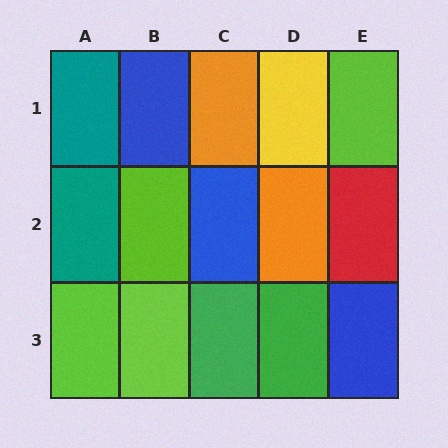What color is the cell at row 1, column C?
Orange.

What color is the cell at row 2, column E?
Red.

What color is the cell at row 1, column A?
Teal.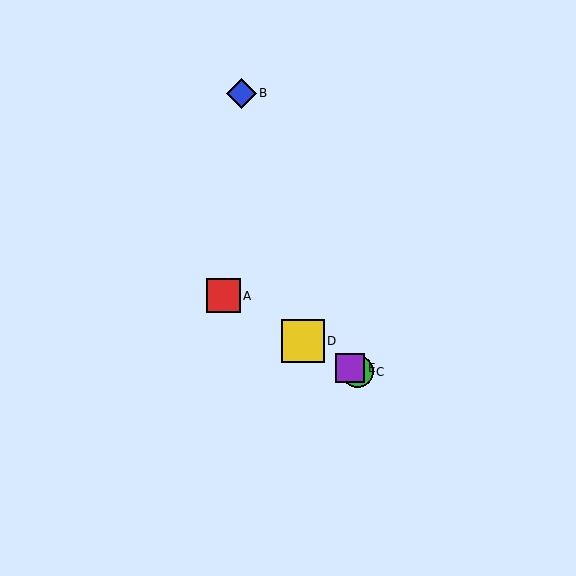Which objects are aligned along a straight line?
Objects A, C, D, E are aligned along a straight line.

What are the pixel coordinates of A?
Object A is at (223, 296).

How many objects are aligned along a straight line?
4 objects (A, C, D, E) are aligned along a straight line.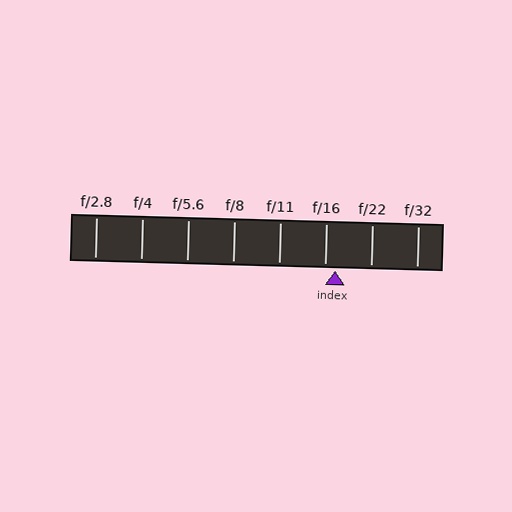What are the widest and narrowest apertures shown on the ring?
The widest aperture shown is f/2.8 and the narrowest is f/32.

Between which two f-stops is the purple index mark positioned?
The index mark is between f/16 and f/22.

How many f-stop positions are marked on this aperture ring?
There are 8 f-stop positions marked.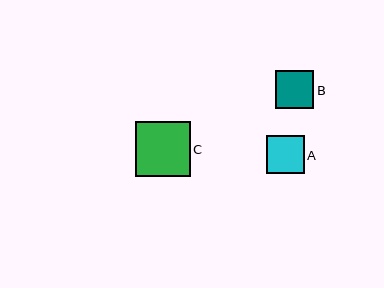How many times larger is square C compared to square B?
Square C is approximately 1.4 times the size of square B.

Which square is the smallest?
Square A is the smallest with a size of approximately 38 pixels.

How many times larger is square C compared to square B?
Square C is approximately 1.4 times the size of square B.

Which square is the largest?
Square C is the largest with a size of approximately 54 pixels.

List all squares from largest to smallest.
From largest to smallest: C, B, A.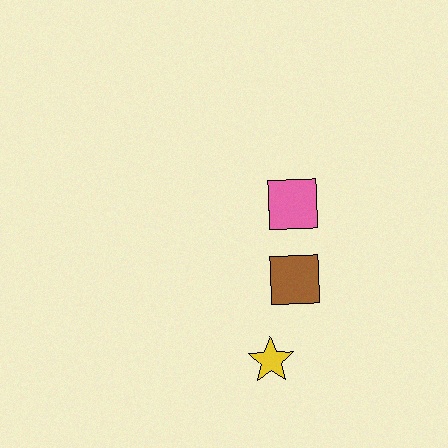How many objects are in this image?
There are 3 objects.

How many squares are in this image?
There are 2 squares.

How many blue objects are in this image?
There are no blue objects.